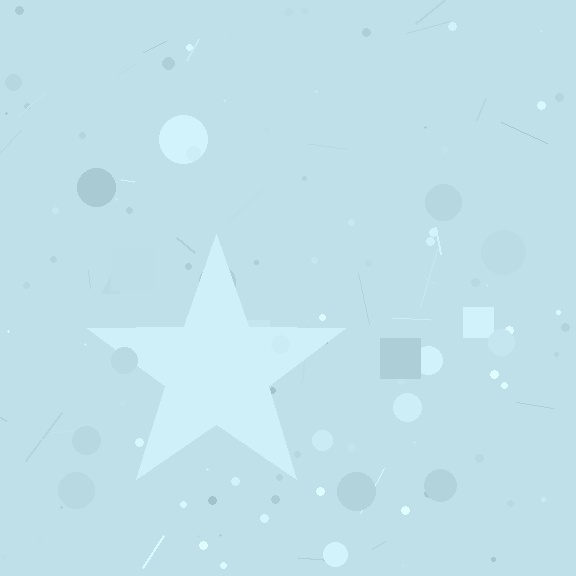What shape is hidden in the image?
A star is hidden in the image.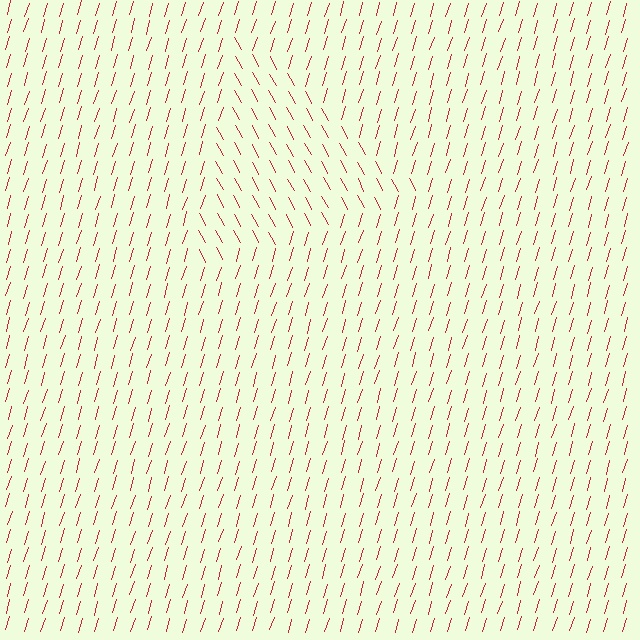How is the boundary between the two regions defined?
The boundary is defined purely by a change in line orientation (approximately 45 degrees difference). All lines are the same color and thickness.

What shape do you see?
I see a triangle.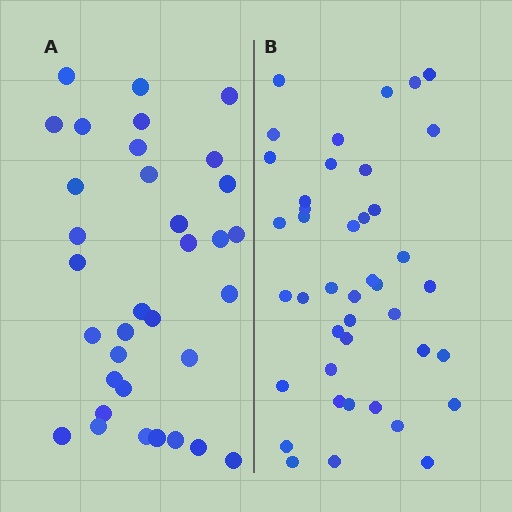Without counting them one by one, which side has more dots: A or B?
Region B (the right region) has more dots.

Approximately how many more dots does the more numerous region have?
Region B has roughly 8 or so more dots than region A.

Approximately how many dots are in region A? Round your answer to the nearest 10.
About 30 dots. (The exact count is 34, which rounds to 30.)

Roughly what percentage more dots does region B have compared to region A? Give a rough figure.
About 25% more.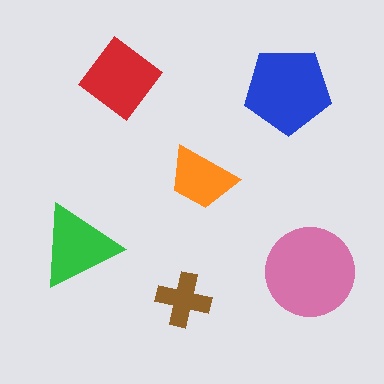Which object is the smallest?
The brown cross.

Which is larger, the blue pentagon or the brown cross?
The blue pentagon.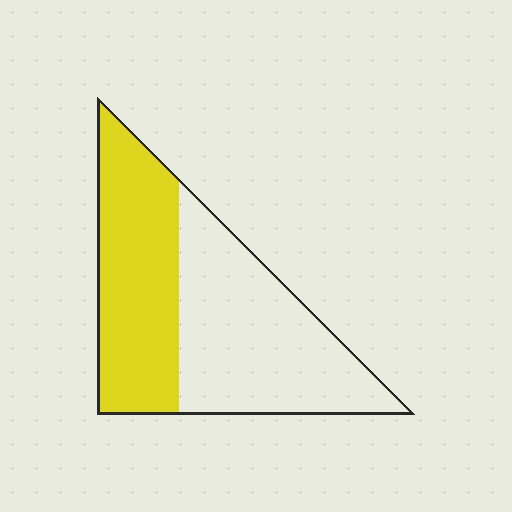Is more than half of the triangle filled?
No.